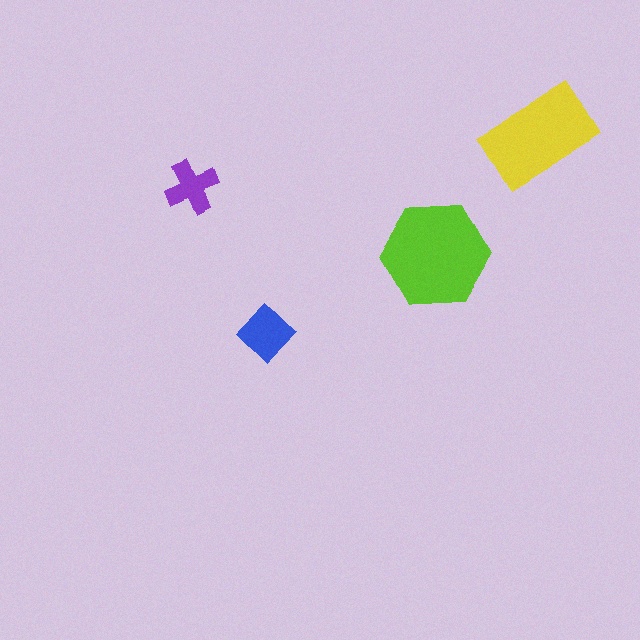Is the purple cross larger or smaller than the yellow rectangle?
Smaller.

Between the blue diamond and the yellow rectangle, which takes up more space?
The yellow rectangle.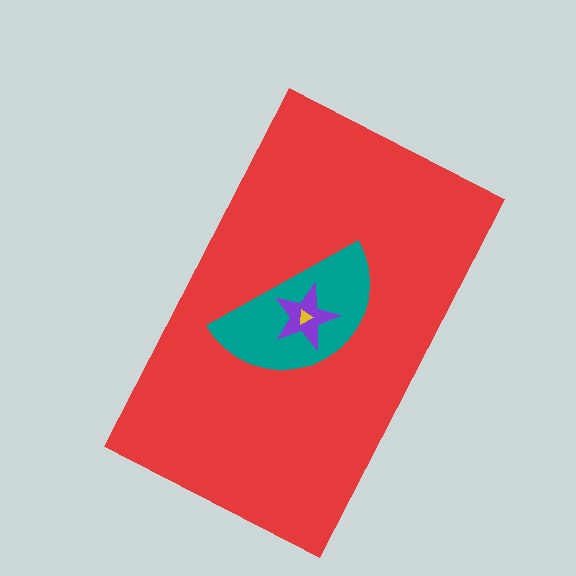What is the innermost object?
The yellow triangle.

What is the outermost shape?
The red rectangle.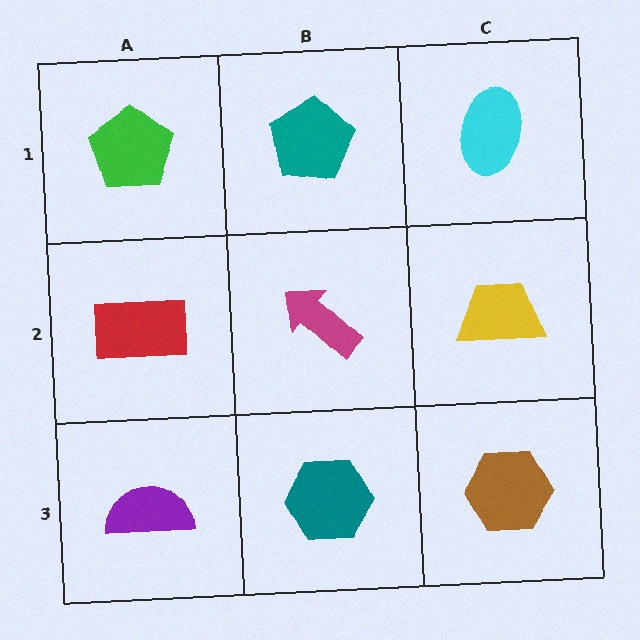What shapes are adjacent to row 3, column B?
A magenta arrow (row 2, column B), a purple semicircle (row 3, column A), a brown hexagon (row 3, column C).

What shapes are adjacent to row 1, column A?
A red rectangle (row 2, column A), a teal pentagon (row 1, column B).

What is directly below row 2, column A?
A purple semicircle.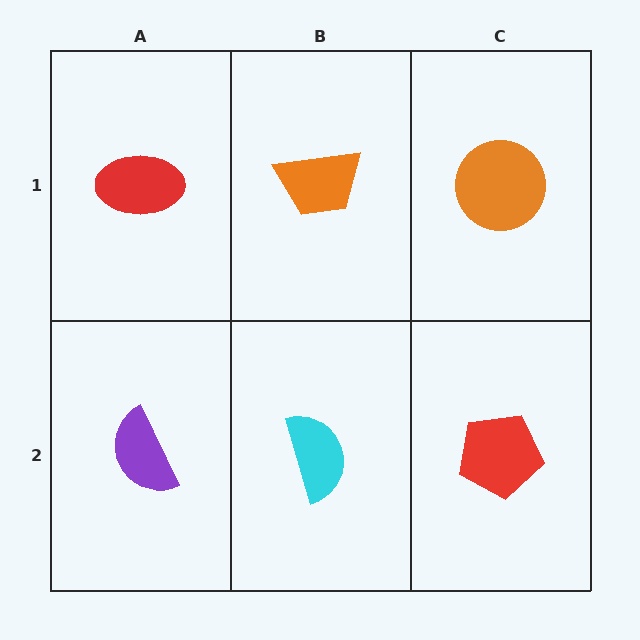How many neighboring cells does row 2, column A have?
2.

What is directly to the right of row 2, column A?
A cyan semicircle.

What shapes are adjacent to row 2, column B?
An orange trapezoid (row 1, column B), a purple semicircle (row 2, column A), a red pentagon (row 2, column C).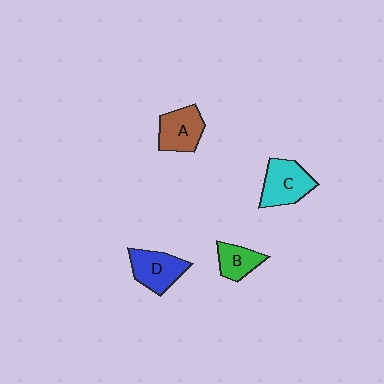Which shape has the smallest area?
Shape B (green).